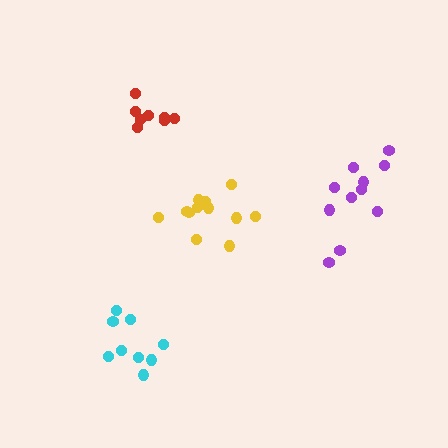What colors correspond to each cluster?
The clusters are colored: cyan, purple, yellow, red.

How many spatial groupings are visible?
There are 4 spatial groupings.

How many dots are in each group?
Group 1: 9 dots, Group 2: 11 dots, Group 3: 12 dots, Group 4: 8 dots (40 total).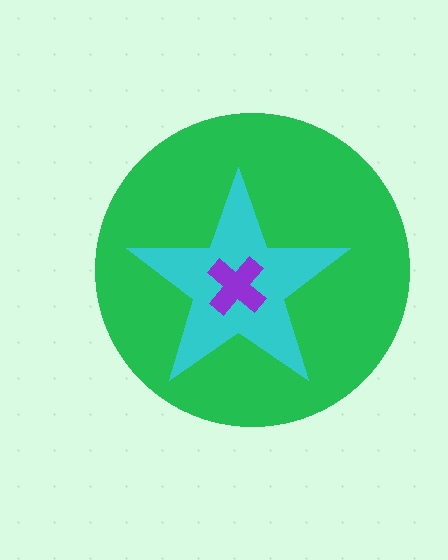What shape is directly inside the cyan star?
The purple cross.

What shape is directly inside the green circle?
The cyan star.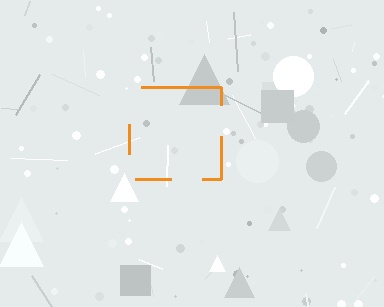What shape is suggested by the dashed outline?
The dashed outline suggests a square.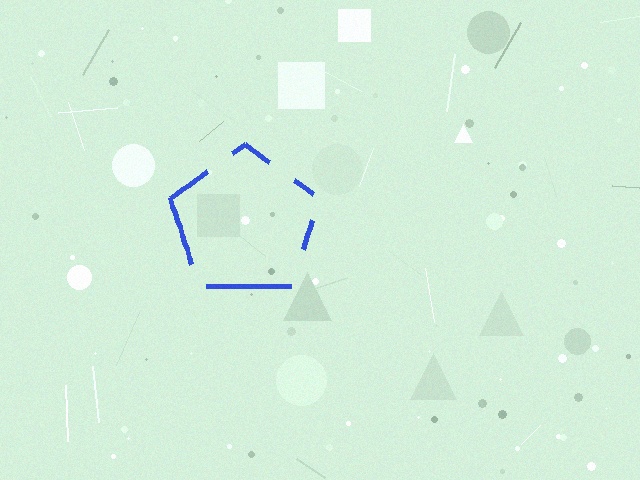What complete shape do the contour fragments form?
The contour fragments form a pentagon.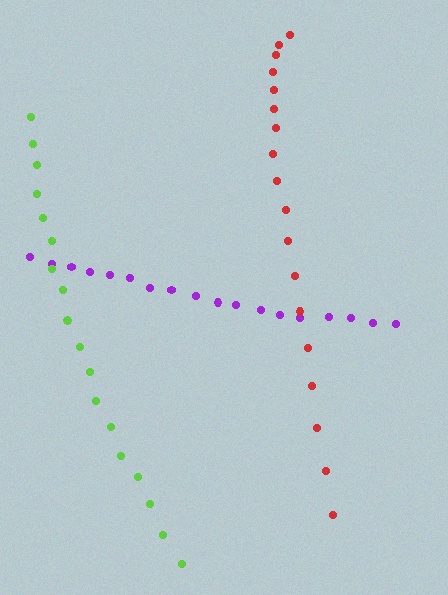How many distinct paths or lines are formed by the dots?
There are 3 distinct paths.